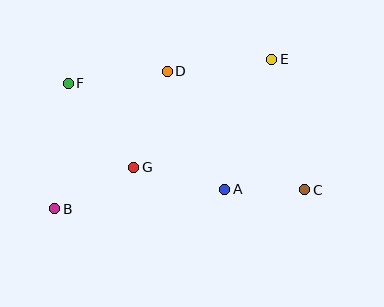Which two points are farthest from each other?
Points B and E are farthest from each other.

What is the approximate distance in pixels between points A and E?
The distance between A and E is approximately 138 pixels.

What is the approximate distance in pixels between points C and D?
The distance between C and D is approximately 182 pixels.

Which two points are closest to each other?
Points A and C are closest to each other.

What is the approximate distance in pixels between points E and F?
The distance between E and F is approximately 205 pixels.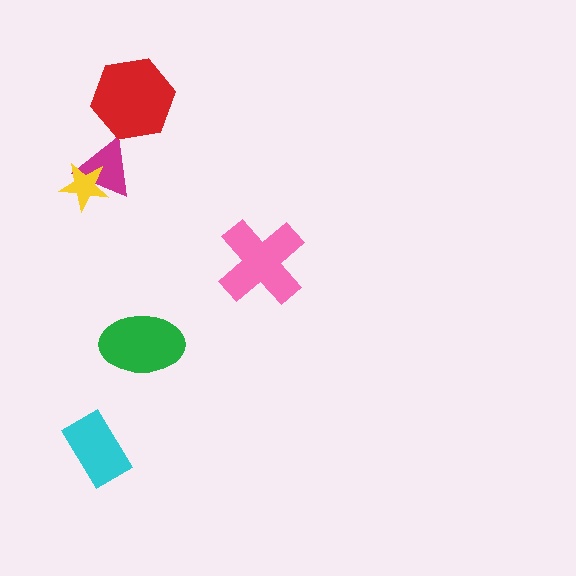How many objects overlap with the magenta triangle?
1 object overlaps with the magenta triangle.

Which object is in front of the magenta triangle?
The yellow star is in front of the magenta triangle.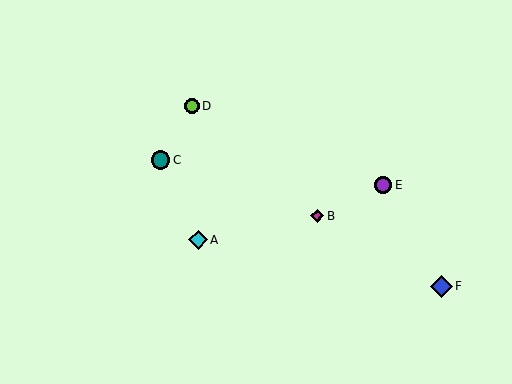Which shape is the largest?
The blue diamond (labeled F) is the largest.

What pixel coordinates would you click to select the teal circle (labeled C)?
Click at (160, 160) to select the teal circle C.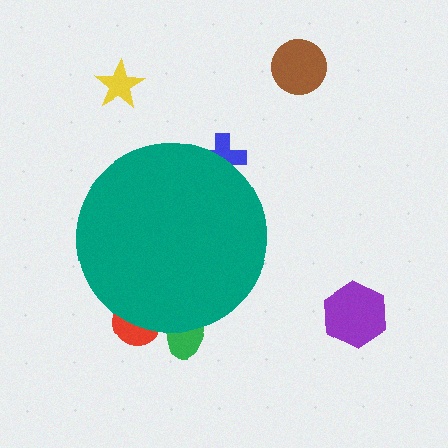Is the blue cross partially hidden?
Yes, the blue cross is partially hidden behind the teal circle.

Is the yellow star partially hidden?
No, the yellow star is fully visible.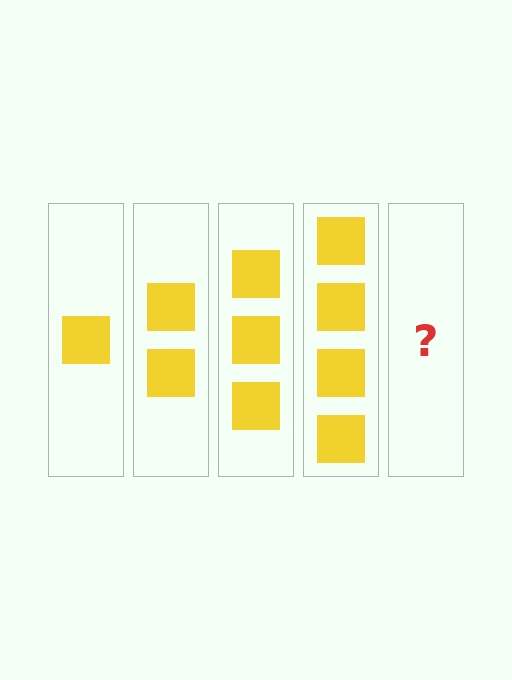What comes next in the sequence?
The next element should be 5 squares.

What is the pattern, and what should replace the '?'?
The pattern is that each step adds one more square. The '?' should be 5 squares.